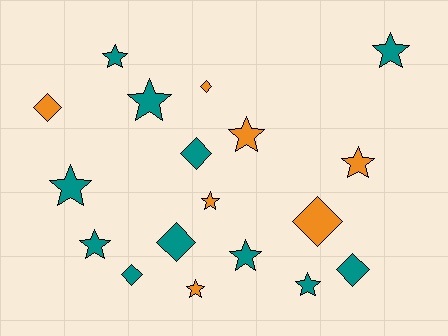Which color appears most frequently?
Teal, with 11 objects.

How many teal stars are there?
There are 7 teal stars.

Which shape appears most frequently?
Star, with 11 objects.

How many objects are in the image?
There are 18 objects.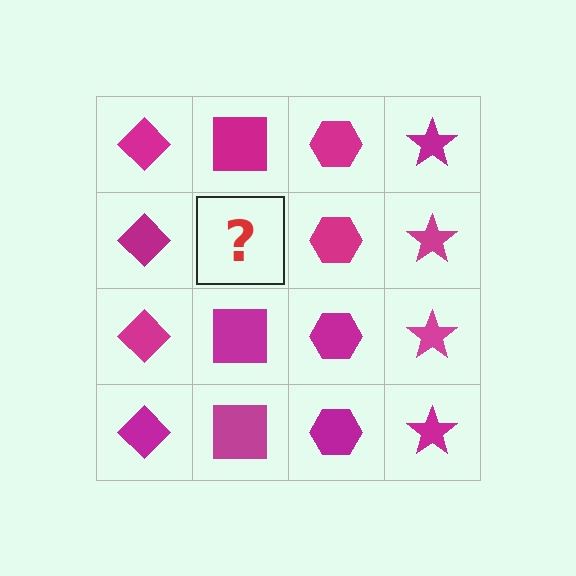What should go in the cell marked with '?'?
The missing cell should contain a magenta square.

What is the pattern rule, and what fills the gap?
The rule is that each column has a consistent shape. The gap should be filled with a magenta square.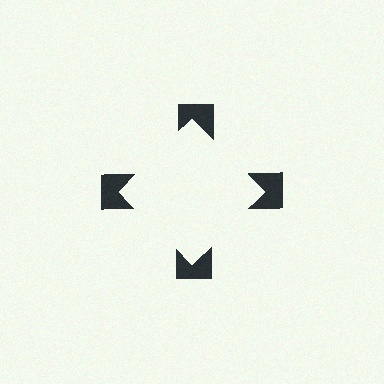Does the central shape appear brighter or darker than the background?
It typically appears slightly brighter than the background, even though no actual brightness change is drawn.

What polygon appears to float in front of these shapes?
An illusory square — its edges are inferred from the aligned wedge cuts in the notched squares, not physically drawn.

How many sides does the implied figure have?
4 sides.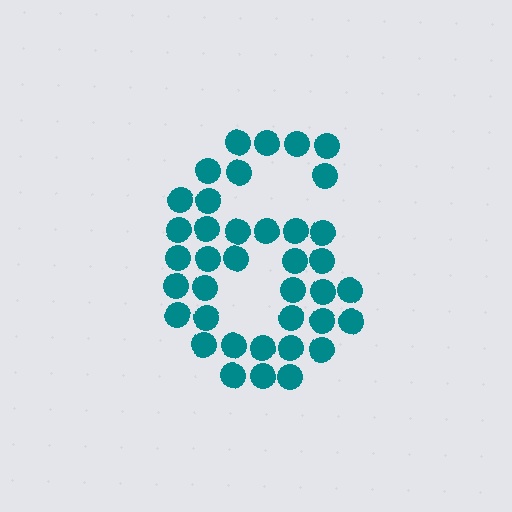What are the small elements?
The small elements are circles.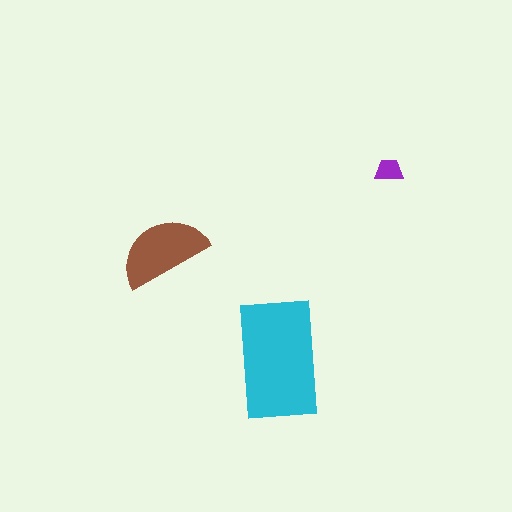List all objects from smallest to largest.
The purple trapezoid, the brown semicircle, the cyan rectangle.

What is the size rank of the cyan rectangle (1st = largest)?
1st.